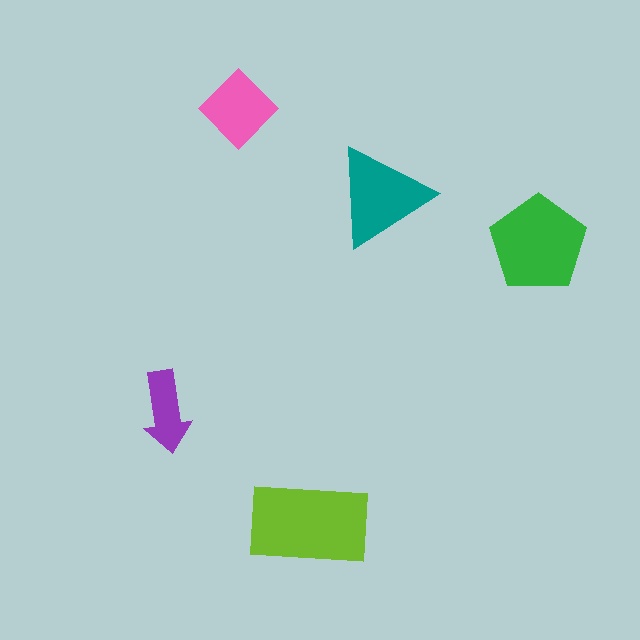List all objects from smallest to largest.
The purple arrow, the pink diamond, the teal triangle, the green pentagon, the lime rectangle.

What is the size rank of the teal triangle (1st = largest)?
3rd.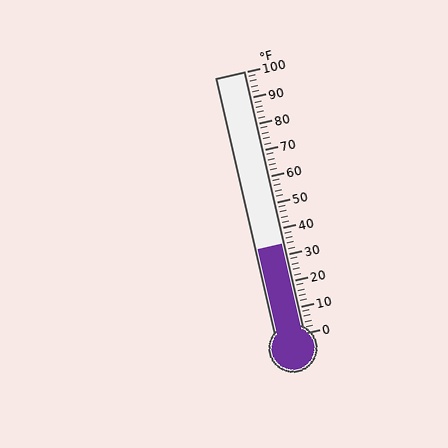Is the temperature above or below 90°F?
The temperature is below 90°F.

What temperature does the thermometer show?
The thermometer shows approximately 34°F.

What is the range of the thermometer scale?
The thermometer scale ranges from 0°F to 100°F.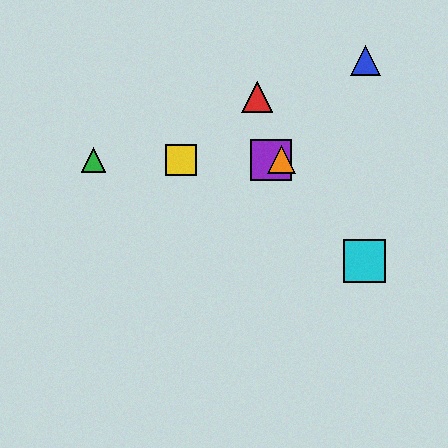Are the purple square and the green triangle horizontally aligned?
Yes, both are at y≈160.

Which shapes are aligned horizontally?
The green triangle, the yellow square, the purple square, the orange triangle are aligned horizontally.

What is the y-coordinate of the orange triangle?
The orange triangle is at y≈160.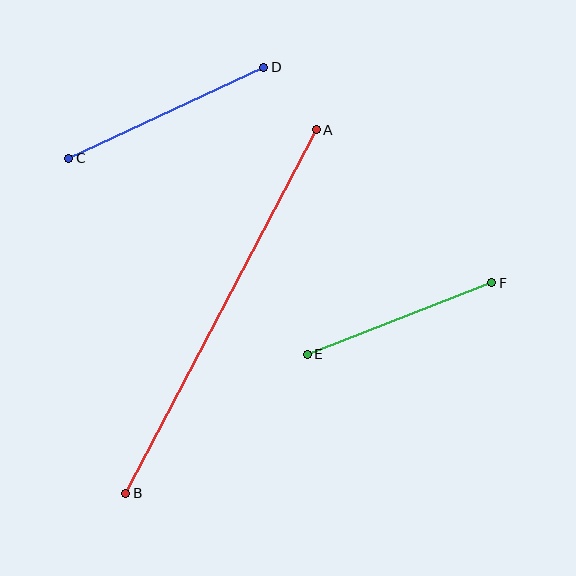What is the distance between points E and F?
The distance is approximately 198 pixels.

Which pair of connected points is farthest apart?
Points A and B are farthest apart.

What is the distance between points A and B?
The distance is approximately 410 pixels.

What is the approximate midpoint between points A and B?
The midpoint is at approximately (221, 311) pixels.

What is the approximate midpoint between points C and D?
The midpoint is at approximately (166, 113) pixels.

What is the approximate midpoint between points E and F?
The midpoint is at approximately (399, 319) pixels.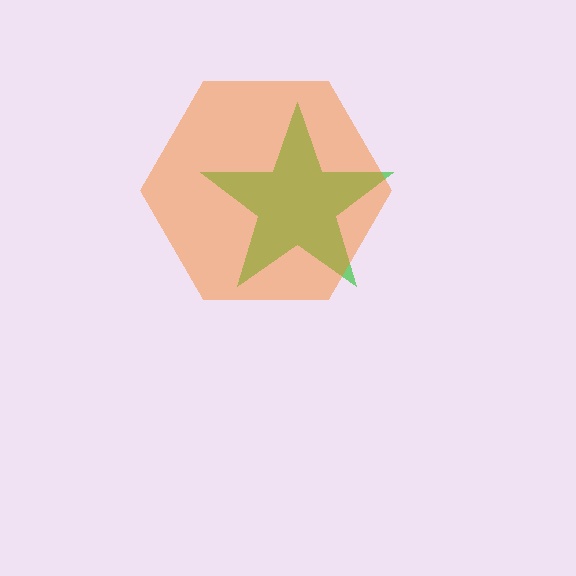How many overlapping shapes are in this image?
There are 2 overlapping shapes in the image.